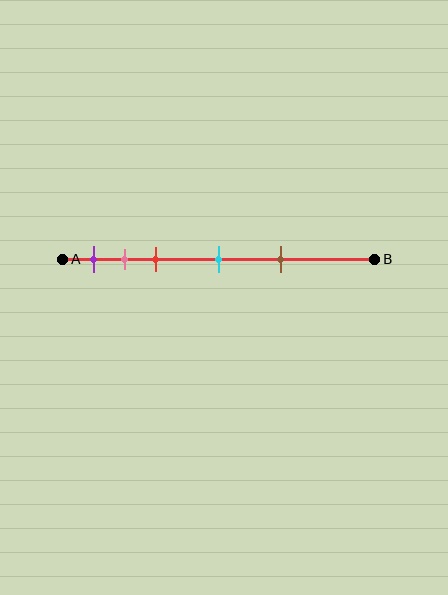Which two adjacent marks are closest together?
The pink and red marks are the closest adjacent pair.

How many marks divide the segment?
There are 5 marks dividing the segment.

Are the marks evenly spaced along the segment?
No, the marks are not evenly spaced.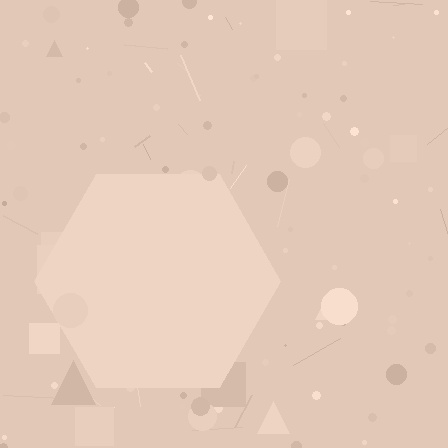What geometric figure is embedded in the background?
A hexagon is embedded in the background.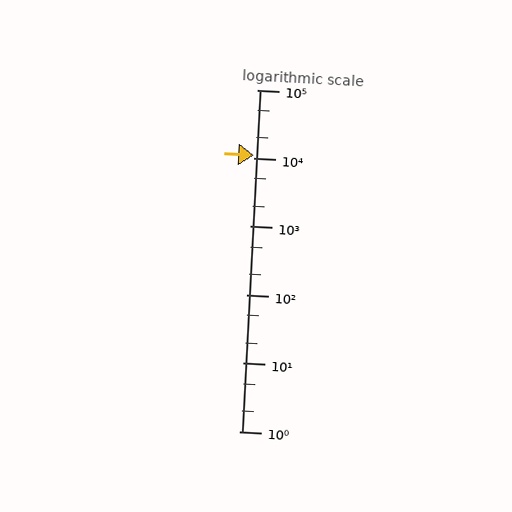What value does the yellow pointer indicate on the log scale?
The pointer indicates approximately 11000.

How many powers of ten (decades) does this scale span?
The scale spans 5 decades, from 1 to 100000.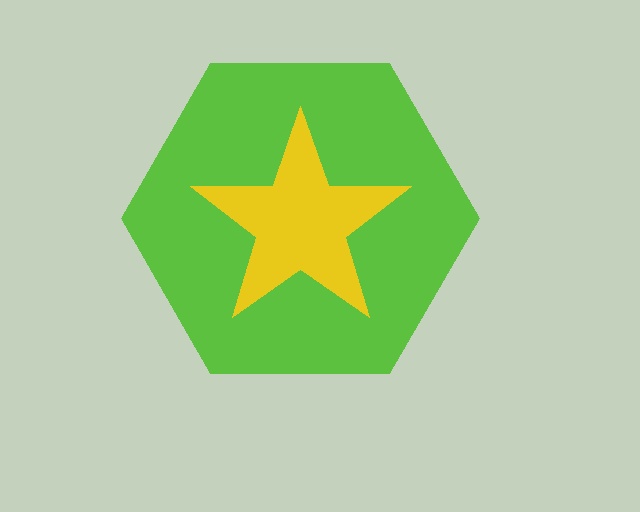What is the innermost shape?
The yellow star.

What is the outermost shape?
The lime hexagon.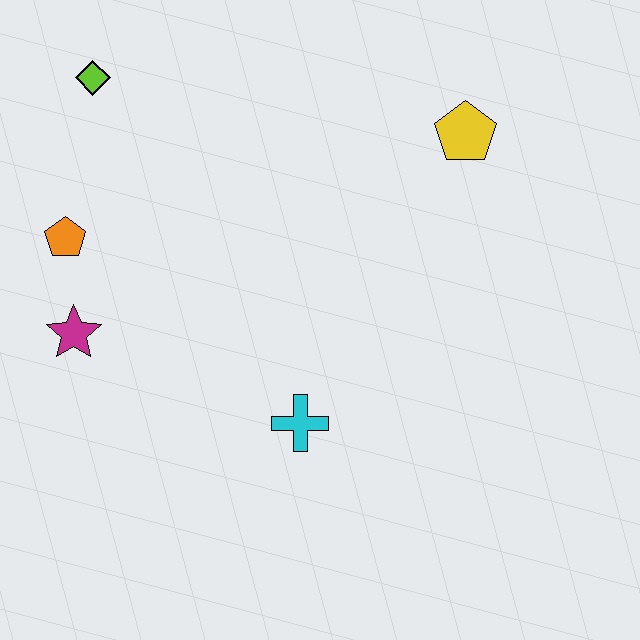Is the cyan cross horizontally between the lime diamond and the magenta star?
No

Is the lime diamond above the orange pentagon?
Yes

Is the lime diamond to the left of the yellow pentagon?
Yes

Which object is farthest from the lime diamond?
The cyan cross is farthest from the lime diamond.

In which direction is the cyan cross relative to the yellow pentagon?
The cyan cross is below the yellow pentagon.